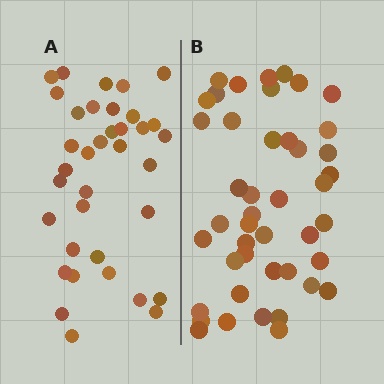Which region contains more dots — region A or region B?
Region B (the right region) has more dots.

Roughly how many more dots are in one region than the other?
Region B has roughly 8 or so more dots than region A.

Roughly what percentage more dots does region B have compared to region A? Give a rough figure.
About 20% more.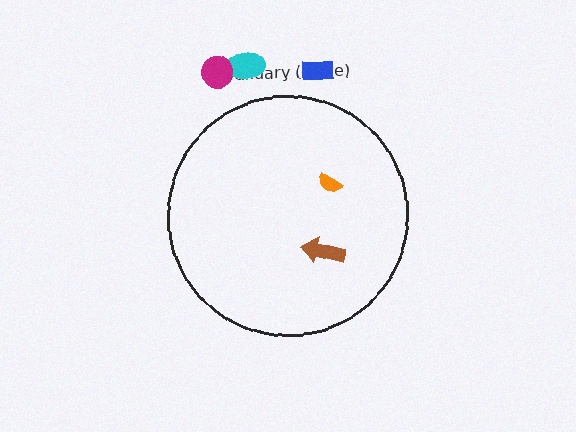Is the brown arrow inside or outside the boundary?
Inside.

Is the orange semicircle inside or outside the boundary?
Inside.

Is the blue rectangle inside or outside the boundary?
Outside.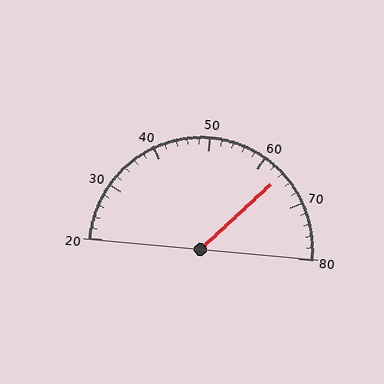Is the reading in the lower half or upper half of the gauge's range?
The reading is in the upper half of the range (20 to 80).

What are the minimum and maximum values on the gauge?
The gauge ranges from 20 to 80.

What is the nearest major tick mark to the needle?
The nearest major tick mark is 60.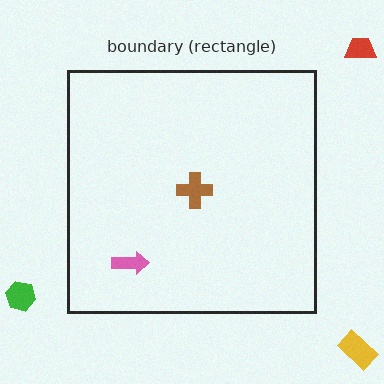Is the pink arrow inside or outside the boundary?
Inside.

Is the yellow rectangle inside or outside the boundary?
Outside.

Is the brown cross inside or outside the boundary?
Inside.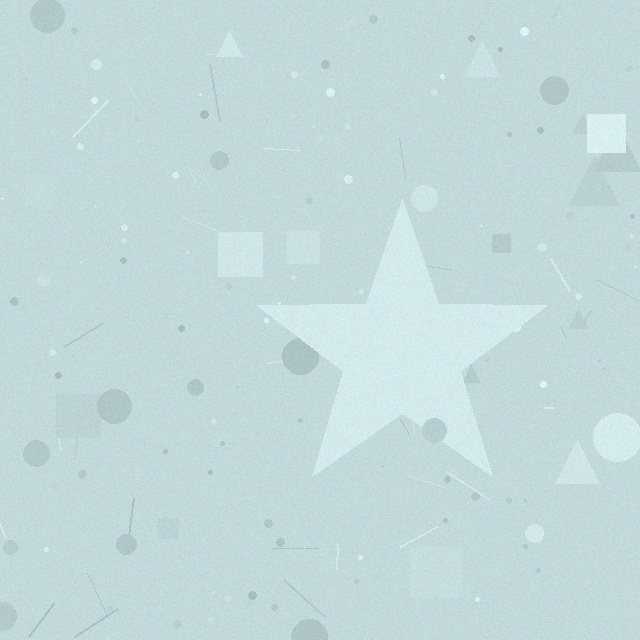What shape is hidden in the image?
A star is hidden in the image.